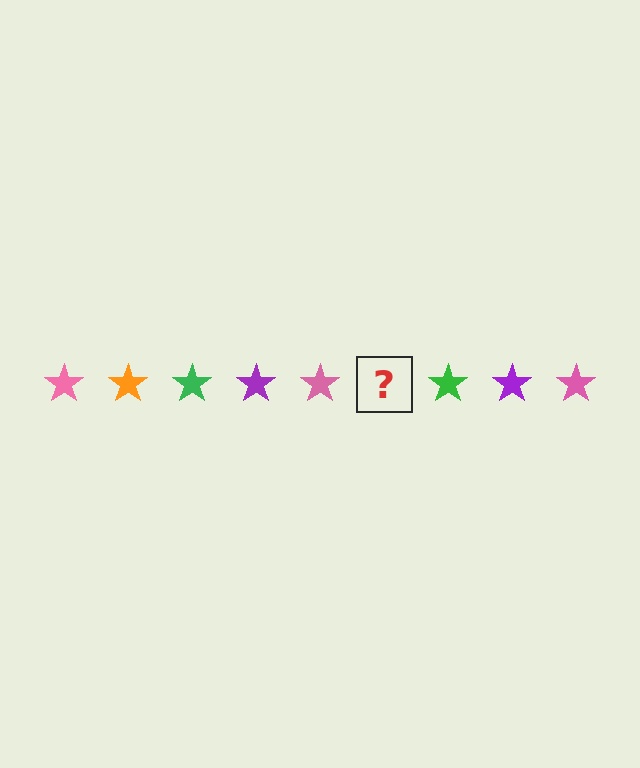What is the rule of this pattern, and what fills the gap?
The rule is that the pattern cycles through pink, orange, green, purple stars. The gap should be filled with an orange star.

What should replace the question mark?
The question mark should be replaced with an orange star.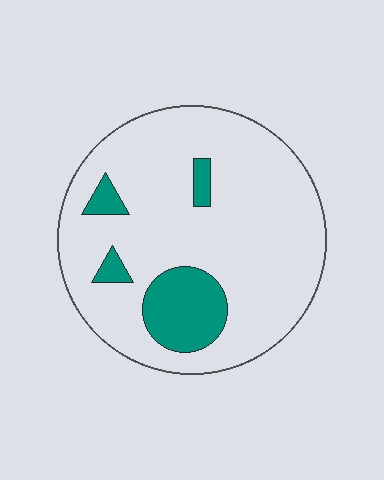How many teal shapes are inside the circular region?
4.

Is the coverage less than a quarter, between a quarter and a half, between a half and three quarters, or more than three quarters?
Less than a quarter.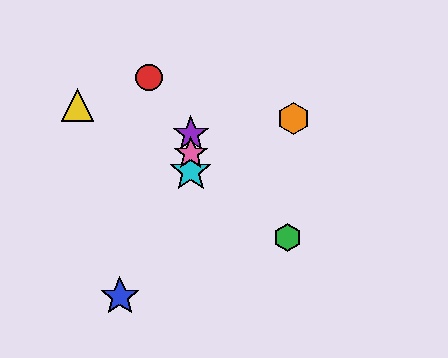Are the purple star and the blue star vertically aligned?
No, the purple star is at x≈191 and the blue star is at x≈120.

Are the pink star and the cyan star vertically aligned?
Yes, both are at x≈191.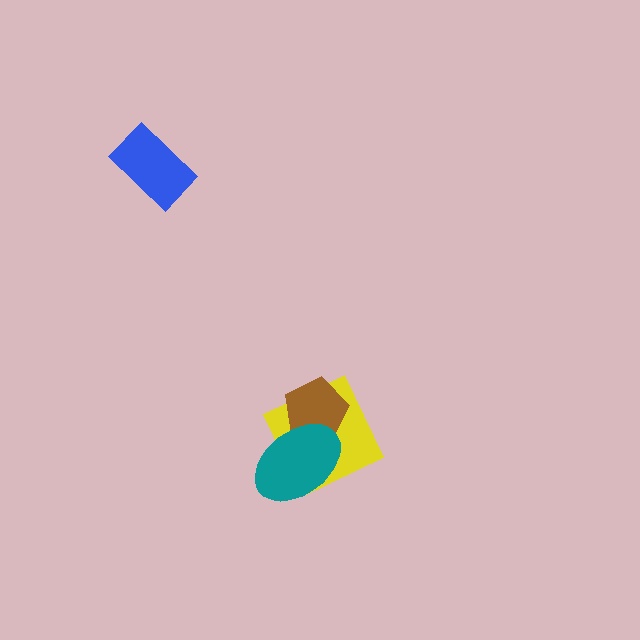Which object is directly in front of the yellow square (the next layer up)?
The brown pentagon is directly in front of the yellow square.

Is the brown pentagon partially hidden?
Yes, it is partially covered by another shape.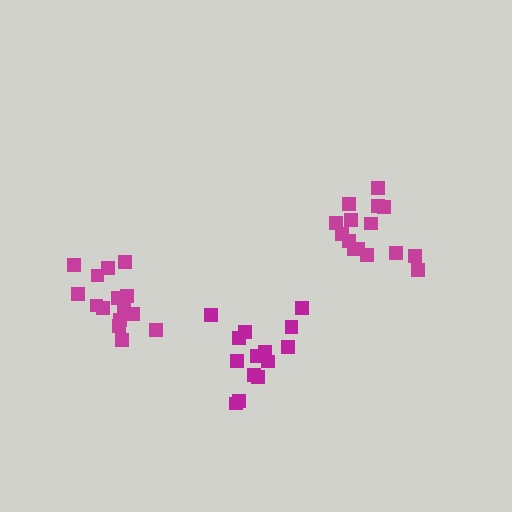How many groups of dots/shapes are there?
There are 3 groups.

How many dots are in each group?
Group 1: 15 dots, Group 2: 15 dots, Group 3: 14 dots (44 total).